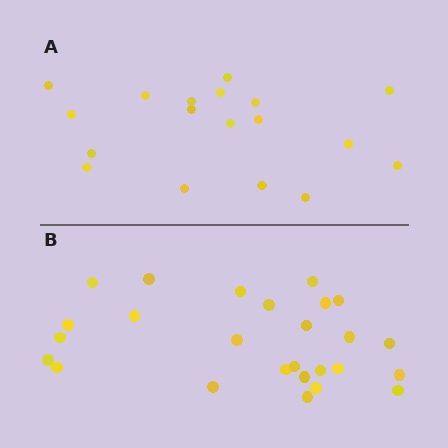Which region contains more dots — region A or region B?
Region B (the bottom region) has more dots.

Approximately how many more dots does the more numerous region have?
Region B has roughly 8 or so more dots than region A.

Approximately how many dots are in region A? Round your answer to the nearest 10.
About 20 dots. (The exact count is 18, which rounds to 20.)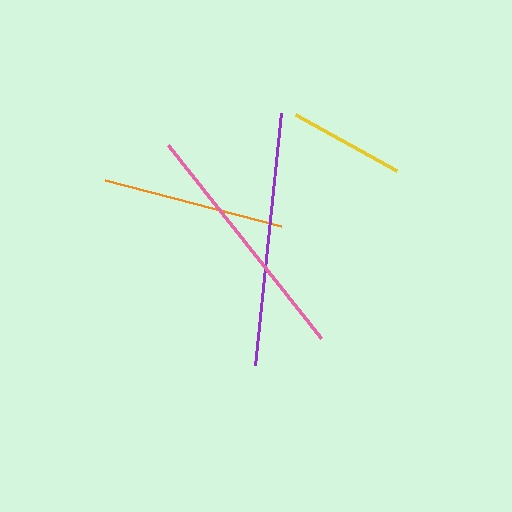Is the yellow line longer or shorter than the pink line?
The pink line is longer than the yellow line.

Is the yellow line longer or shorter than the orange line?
The orange line is longer than the yellow line.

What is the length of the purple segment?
The purple segment is approximately 253 pixels long.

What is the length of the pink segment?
The pink segment is approximately 246 pixels long.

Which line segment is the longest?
The purple line is the longest at approximately 253 pixels.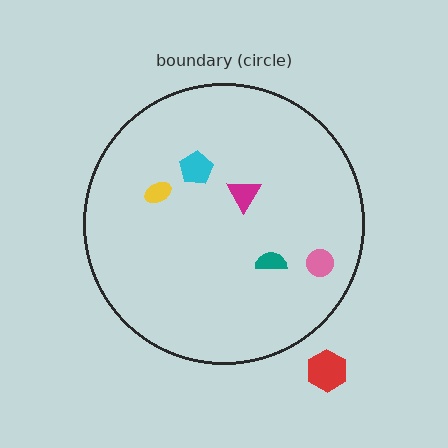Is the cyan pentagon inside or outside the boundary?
Inside.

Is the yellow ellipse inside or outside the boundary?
Inside.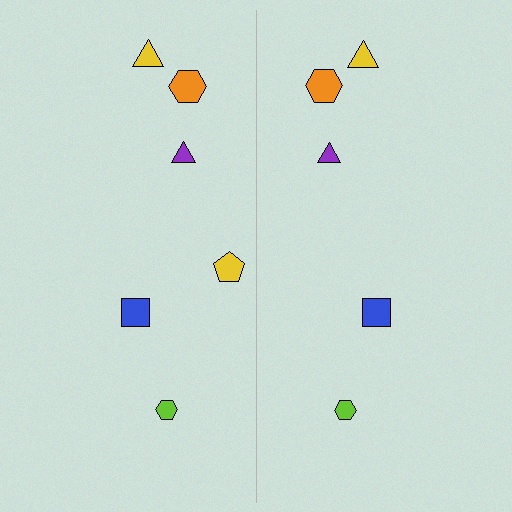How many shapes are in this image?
There are 11 shapes in this image.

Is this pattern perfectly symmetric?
No, the pattern is not perfectly symmetric. A yellow pentagon is missing from the right side.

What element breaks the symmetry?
A yellow pentagon is missing from the right side.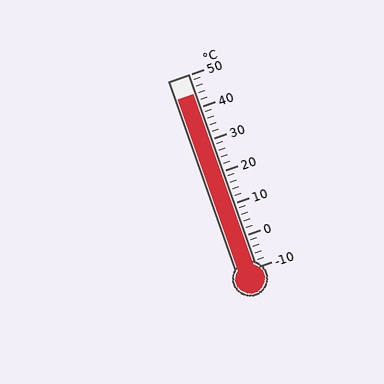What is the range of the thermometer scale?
The thermometer scale ranges from -10°C to 50°C.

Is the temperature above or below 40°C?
The temperature is above 40°C.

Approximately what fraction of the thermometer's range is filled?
The thermometer is filled to approximately 90% of its range.